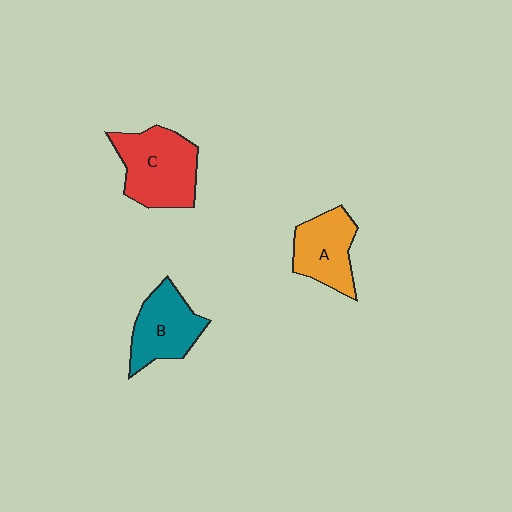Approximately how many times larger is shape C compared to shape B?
Approximately 1.3 times.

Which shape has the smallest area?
Shape A (orange).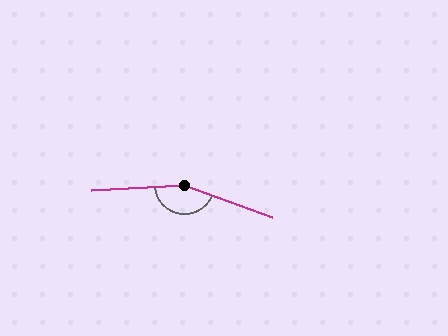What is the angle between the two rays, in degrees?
Approximately 157 degrees.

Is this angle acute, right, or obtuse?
It is obtuse.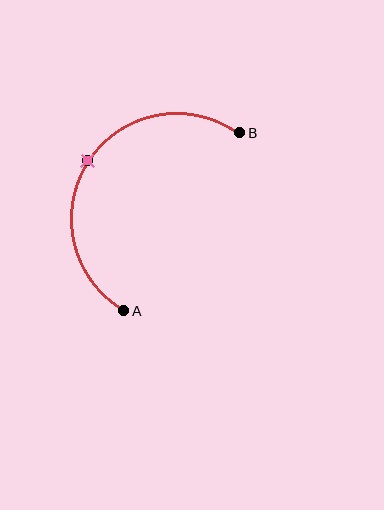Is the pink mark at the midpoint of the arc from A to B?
Yes. The pink mark lies on the arc at equal arc-length from both A and B — it is the arc midpoint.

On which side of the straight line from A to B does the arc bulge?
The arc bulges to the left of the straight line connecting A and B.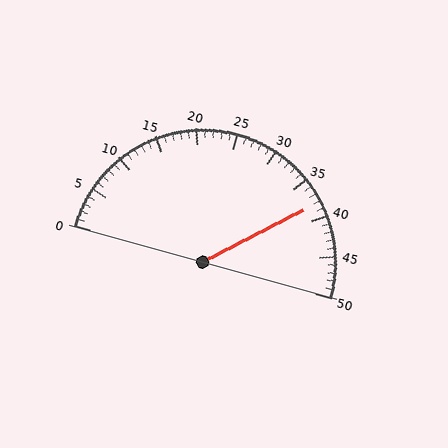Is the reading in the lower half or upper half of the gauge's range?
The reading is in the upper half of the range (0 to 50).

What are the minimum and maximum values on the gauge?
The gauge ranges from 0 to 50.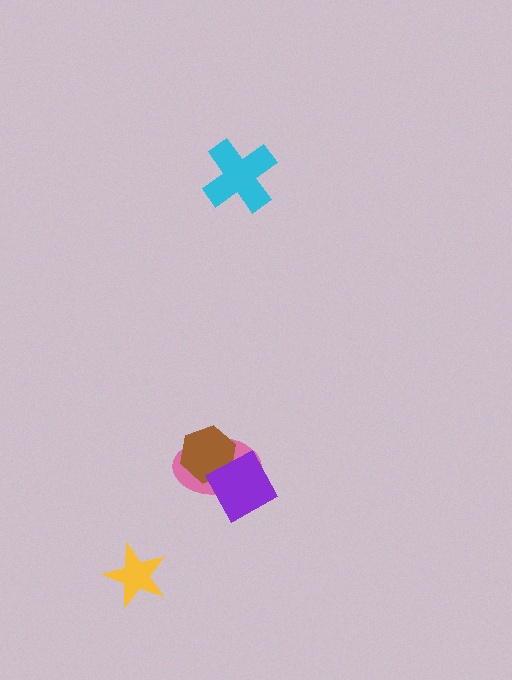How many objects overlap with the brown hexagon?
2 objects overlap with the brown hexagon.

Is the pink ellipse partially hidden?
Yes, it is partially covered by another shape.